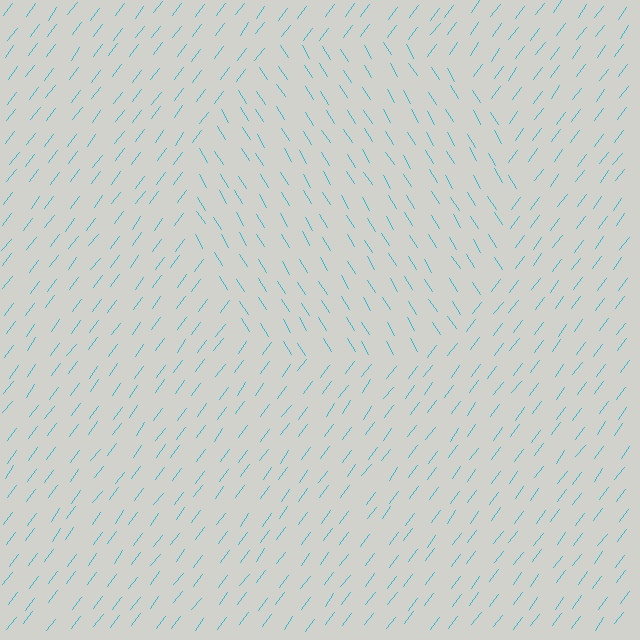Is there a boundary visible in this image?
Yes, there is a texture boundary formed by a change in line orientation.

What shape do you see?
I see a circle.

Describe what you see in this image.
The image is filled with small cyan line segments. A circle region in the image has lines oriented differently from the surrounding lines, creating a visible texture boundary.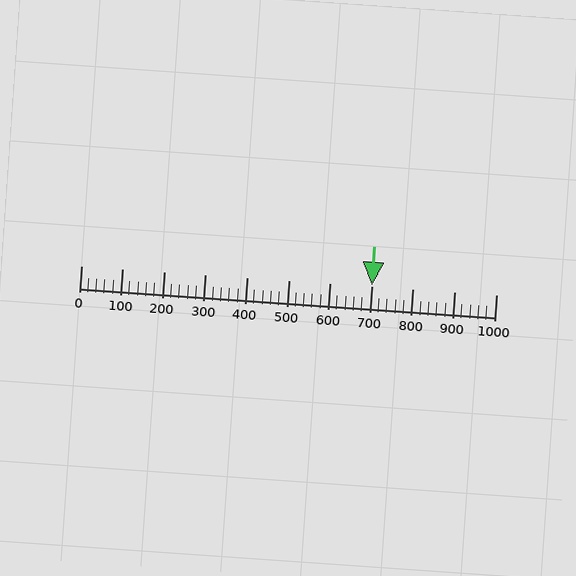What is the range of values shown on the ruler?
The ruler shows values from 0 to 1000.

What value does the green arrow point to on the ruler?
The green arrow points to approximately 700.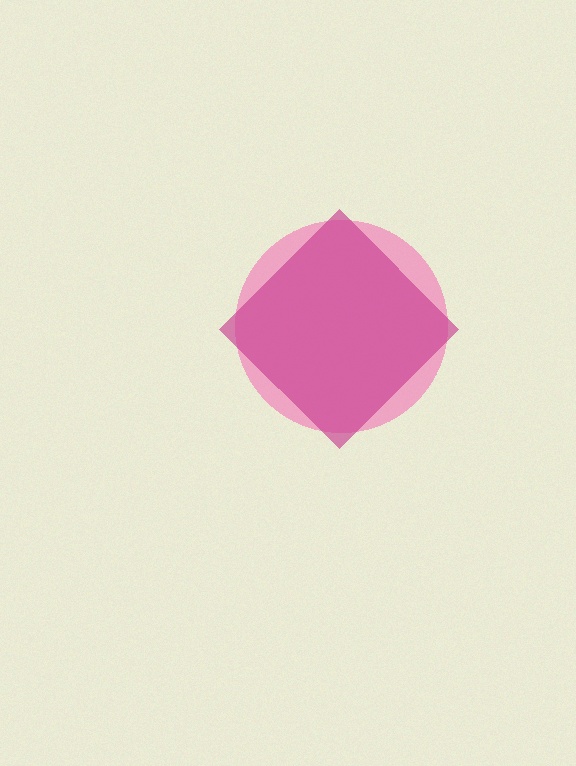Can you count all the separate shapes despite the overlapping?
Yes, there are 2 separate shapes.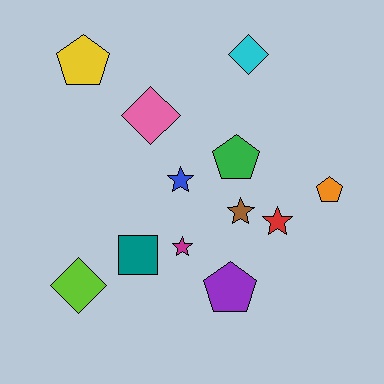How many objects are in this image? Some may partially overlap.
There are 12 objects.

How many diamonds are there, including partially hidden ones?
There are 3 diamonds.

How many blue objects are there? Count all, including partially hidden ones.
There is 1 blue object.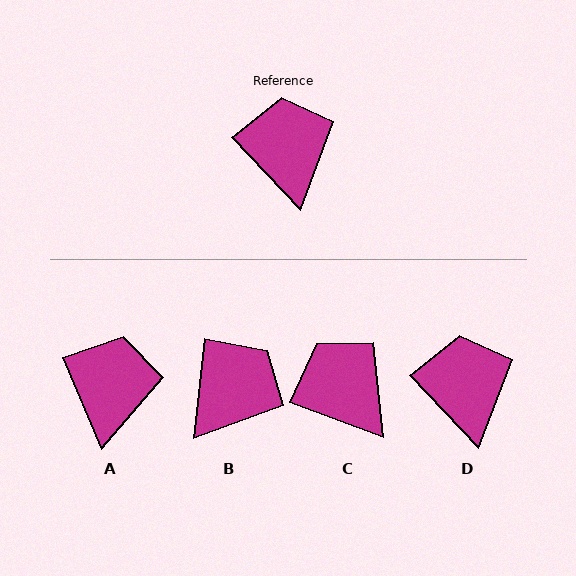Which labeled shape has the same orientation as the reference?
D.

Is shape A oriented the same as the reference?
No, it is off by about 20 degrees.